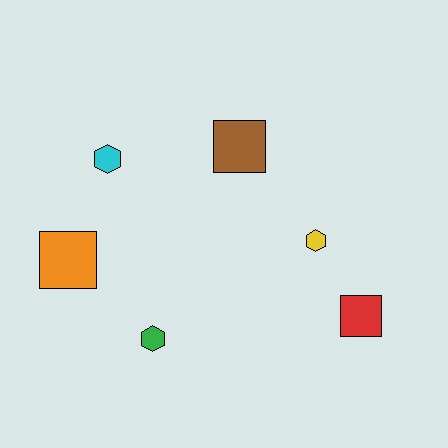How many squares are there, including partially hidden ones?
There are 3 squares.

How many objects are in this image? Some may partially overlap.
There are 6 objects.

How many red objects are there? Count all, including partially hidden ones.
There is 1 red object.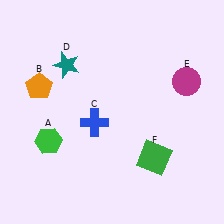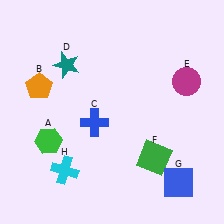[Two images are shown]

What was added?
A blue square (G), a cyan cross (H) were added in Image 2.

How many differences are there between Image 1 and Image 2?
There are 2 differences between the two images.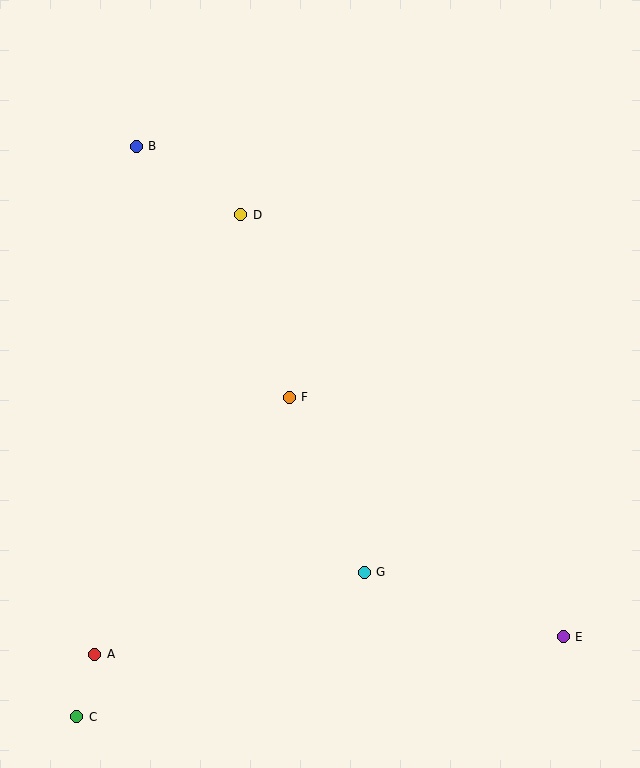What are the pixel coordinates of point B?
Point B is at (136, 146).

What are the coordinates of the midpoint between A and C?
The midpoint between A and C is at (86, 685).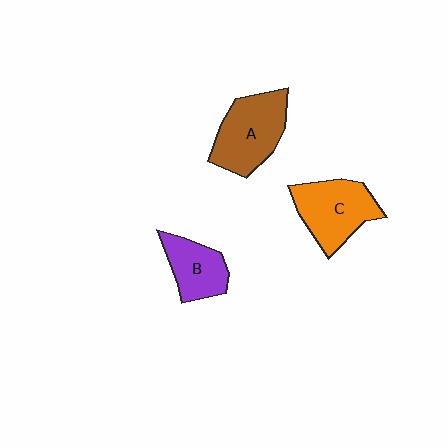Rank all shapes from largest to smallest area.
From largest to smallest: A (brown), C (orange), B (purple).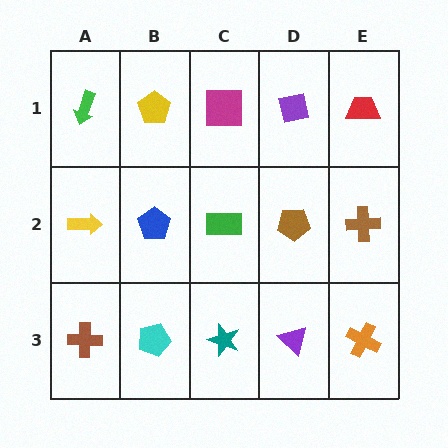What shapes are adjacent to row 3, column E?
A brown cross (row 2, column E), a purple triangle (row 3, column D).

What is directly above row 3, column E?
A brown cross.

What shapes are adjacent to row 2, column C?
A magenta square (row 1, column C), a teal star (row 3, column C), a blue pentagon (row 2, column B), a brown pentagon (row 2, column D).